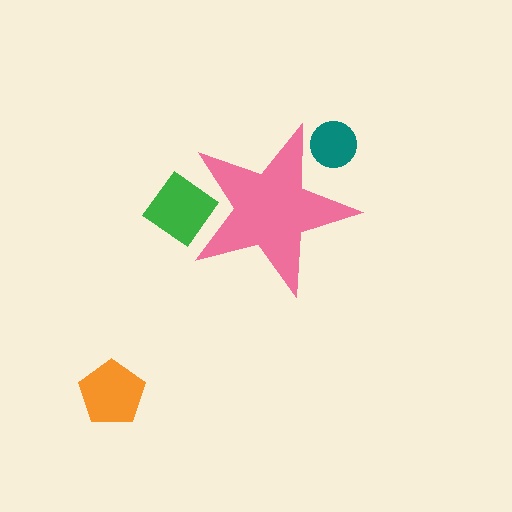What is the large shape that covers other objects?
A pink star.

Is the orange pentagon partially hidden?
No, the orange pentagon is fully visible.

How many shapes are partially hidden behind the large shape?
2 shapes are partially hidden.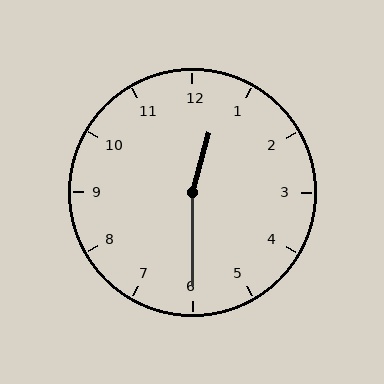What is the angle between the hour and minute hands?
Approximately 165 degrees.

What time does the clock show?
12:30.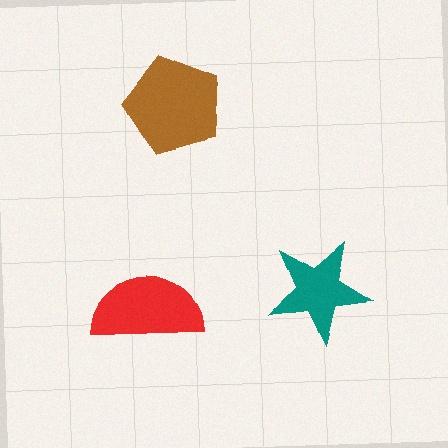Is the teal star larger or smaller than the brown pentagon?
Smaller.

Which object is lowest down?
The red semicircle is bottommost.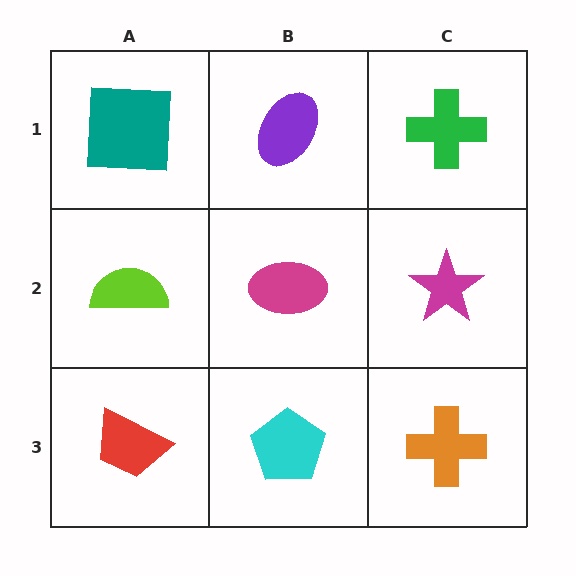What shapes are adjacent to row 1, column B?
A magenta ellipse (row 2, column B), a teal square (row 1, column A), a green cross (row 1, column C).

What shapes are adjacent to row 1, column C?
A magenta star (row 2, column C), a purple ellipse (row 1, column B).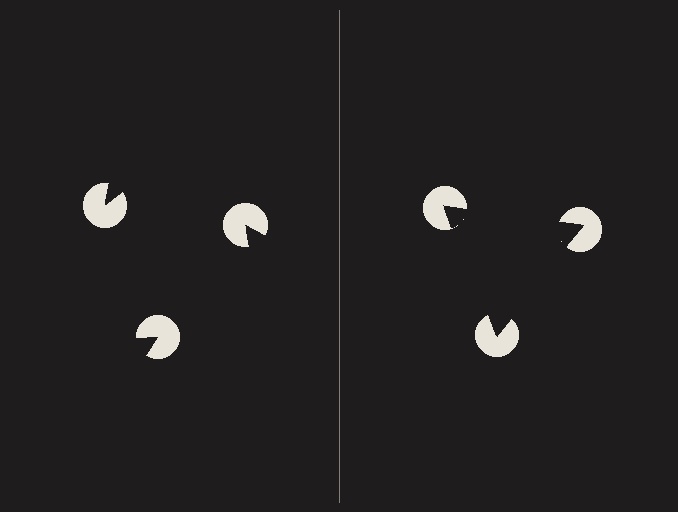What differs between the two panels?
The pac-man discs are positioned identically on both sides; only the wedge orientations differ. On the right they align to a triangle; on the left they are misaligned.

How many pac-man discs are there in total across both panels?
6 — 3 on each side.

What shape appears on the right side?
An illusory triangle.